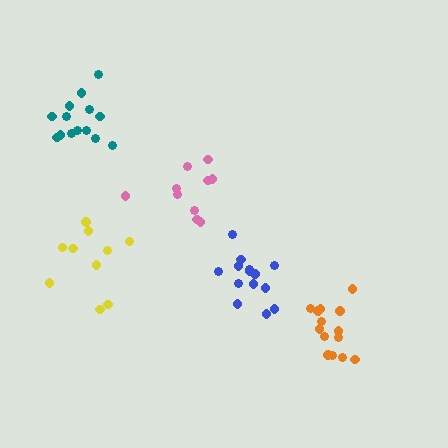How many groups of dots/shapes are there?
There are 5 groups.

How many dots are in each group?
Group 1: 14 dots, Group 2: 10 dots, Group 3: 14 dots, Group 4: 10 dots, Group 5: 14 dots (62 total).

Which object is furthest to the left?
The teal cluster is leftmost.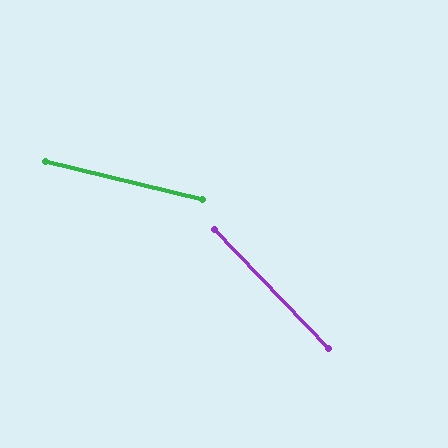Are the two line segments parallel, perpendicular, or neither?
Neither parallel nor perpendicular — they differ by about 33°.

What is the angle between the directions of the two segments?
Approximately 33 degrees.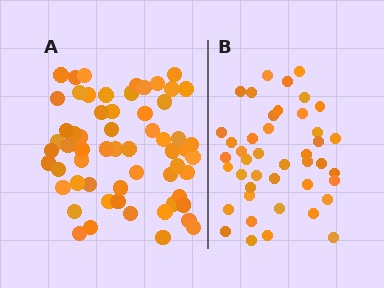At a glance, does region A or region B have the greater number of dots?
Region A (the left region) has more dots.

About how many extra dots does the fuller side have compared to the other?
Region A has approximately 15 more dots than region B.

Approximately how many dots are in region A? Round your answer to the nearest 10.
About 60 dots.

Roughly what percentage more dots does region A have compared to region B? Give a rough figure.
About 40% more.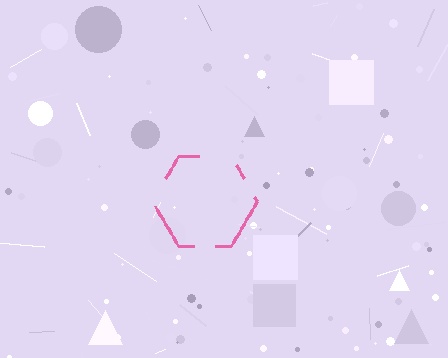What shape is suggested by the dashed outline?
The dashed outline suggests a hexagon.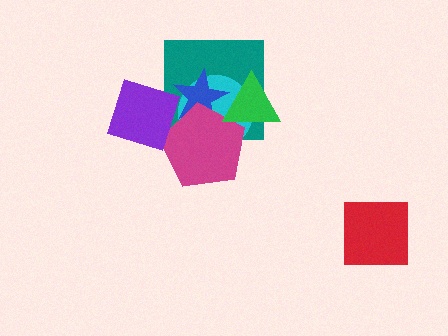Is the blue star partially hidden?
Yes, it is partially covered by another shape.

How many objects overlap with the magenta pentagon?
4 objects overlap with the magenta pentagon.